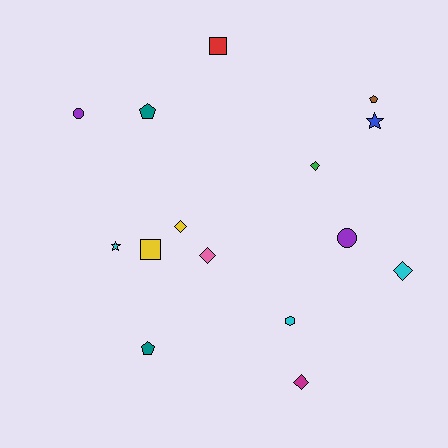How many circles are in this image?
There are 2 circles.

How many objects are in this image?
There are 15 objects.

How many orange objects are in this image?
There are no orange objects.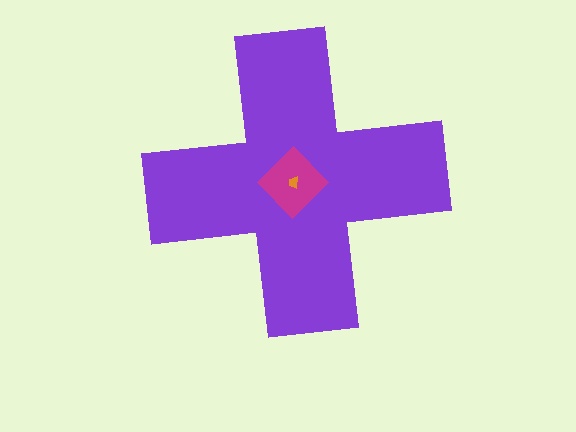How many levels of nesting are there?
3.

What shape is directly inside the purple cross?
The magenta diamond.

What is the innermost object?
The orange trapezoid.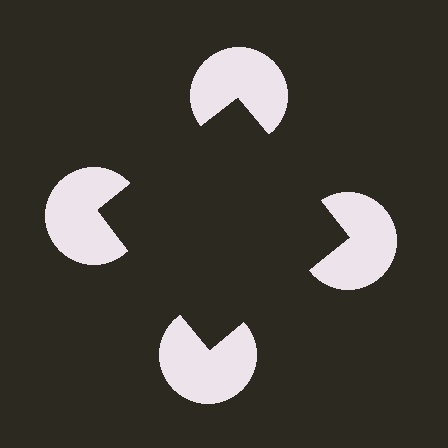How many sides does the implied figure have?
4 sides.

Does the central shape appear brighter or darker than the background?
It typically appears slightly darker than the background, even though no actual brightness change is drawn.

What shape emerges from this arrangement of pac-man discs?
An illusory square — its edges are inferred from the aligned wedge cuts in the pac-man discs, not physically drawn.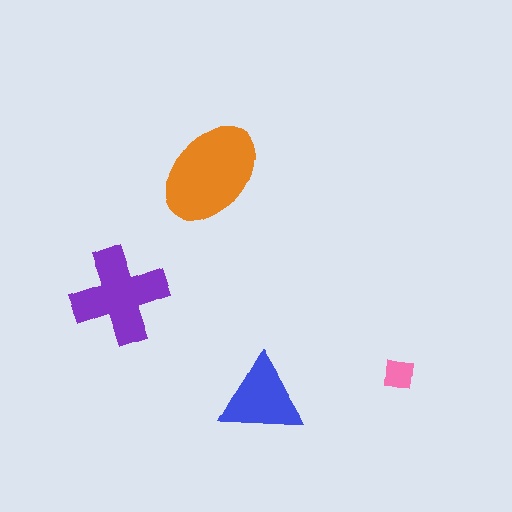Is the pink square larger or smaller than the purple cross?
Smaller.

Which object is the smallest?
The pink square.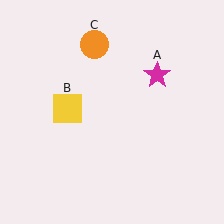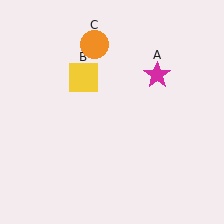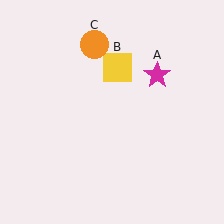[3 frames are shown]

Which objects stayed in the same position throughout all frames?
Magenta star (object A) and orange circle (object C) remained stationary.